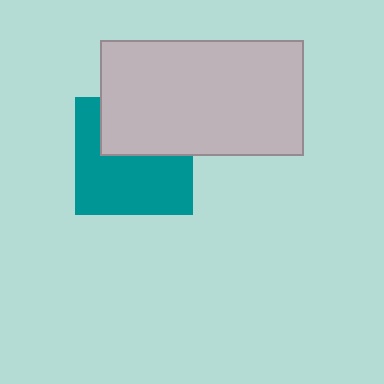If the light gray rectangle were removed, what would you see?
You would see the complete teal square.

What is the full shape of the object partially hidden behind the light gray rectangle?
The partially hidden object is a teal square.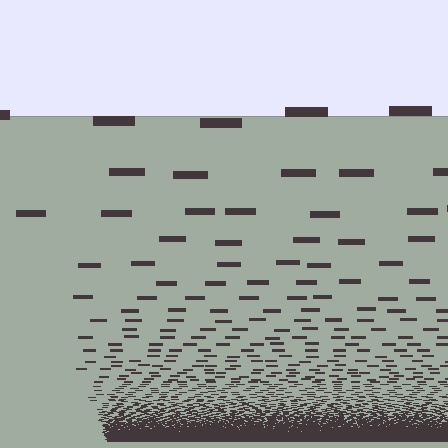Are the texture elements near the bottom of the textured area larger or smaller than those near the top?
Smaller. The gradient is inverted — elements near the bottom are smaller and denser.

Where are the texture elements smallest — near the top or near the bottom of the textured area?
Near the bottom.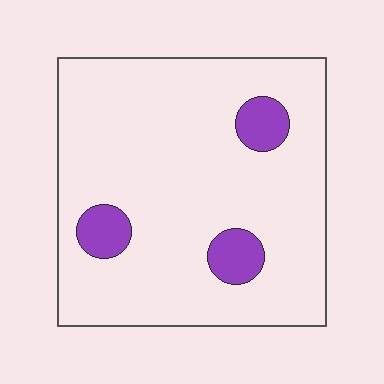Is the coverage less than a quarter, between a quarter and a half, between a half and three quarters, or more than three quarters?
Less than a quarter.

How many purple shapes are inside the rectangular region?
3.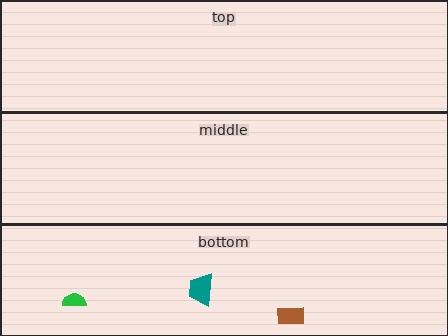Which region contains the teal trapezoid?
The bottom region.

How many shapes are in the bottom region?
3.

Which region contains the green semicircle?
The bottom region.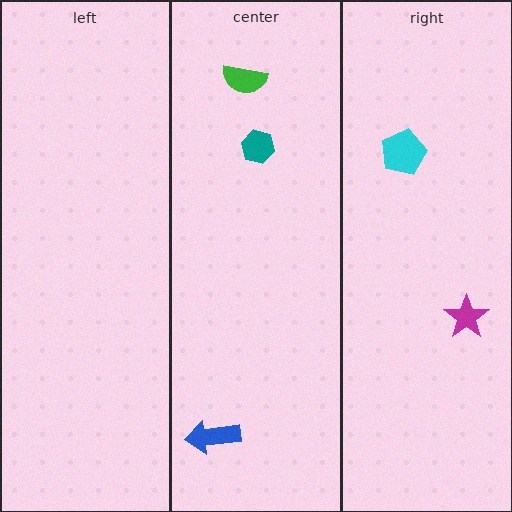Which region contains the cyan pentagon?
The right region.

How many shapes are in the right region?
2.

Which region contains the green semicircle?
The center region.